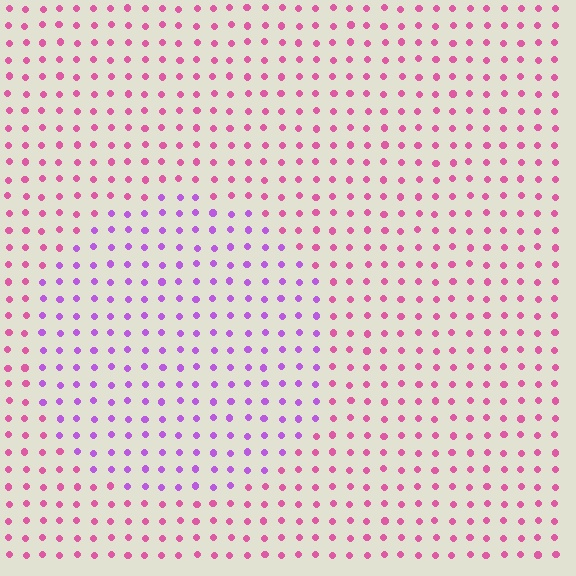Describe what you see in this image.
The image is filled with small pink elements in a uniform arrangement. A circle-shaped region is visible where the elements are tinted to a slightly different hue, forming a subtle color boundary.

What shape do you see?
I see a circle.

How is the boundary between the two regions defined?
The boundary is defined purely by a slight shift in hue (about 43 degrees). Spacing, size, and orientation are identical on both sides.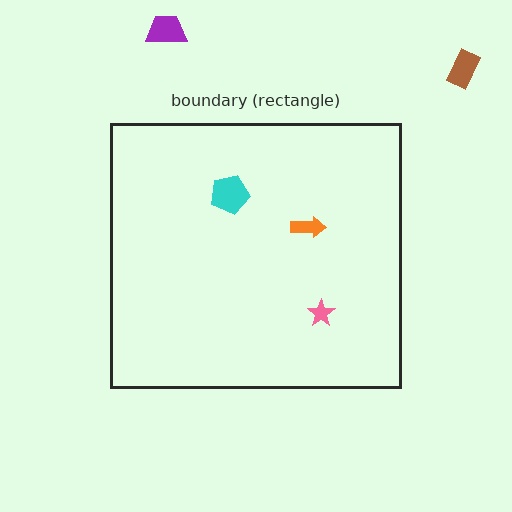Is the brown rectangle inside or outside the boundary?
Outside.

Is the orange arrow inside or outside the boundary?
Inside.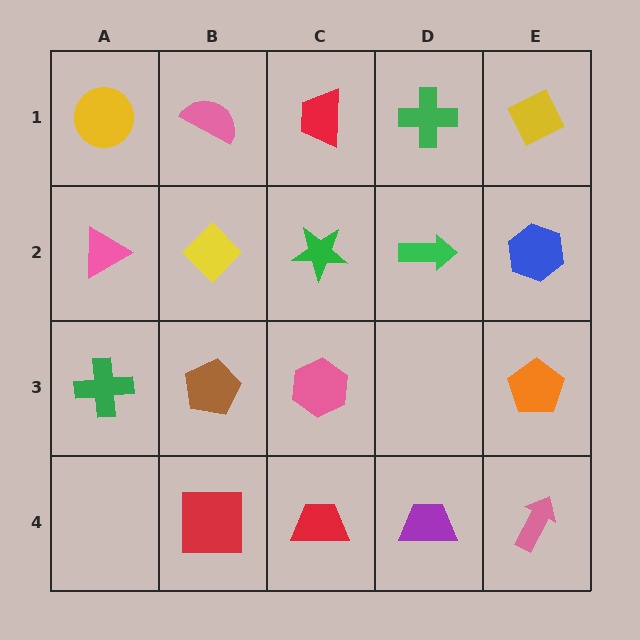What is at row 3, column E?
An orange pentagon.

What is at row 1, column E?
A yellow diamond.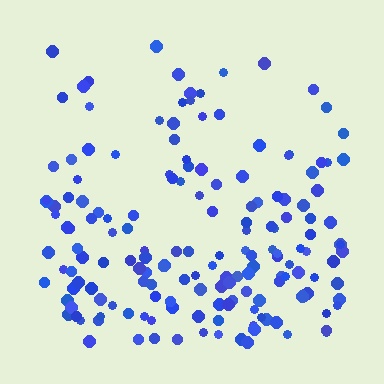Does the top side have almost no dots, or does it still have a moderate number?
Still a moderate number, just noticeably fewer than the bottom.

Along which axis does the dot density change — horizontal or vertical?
Vertical.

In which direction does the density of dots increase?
From top to bottom, with the bottom side densest.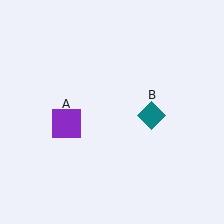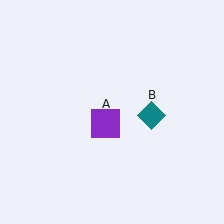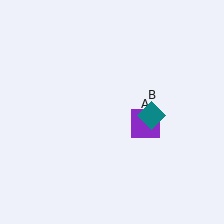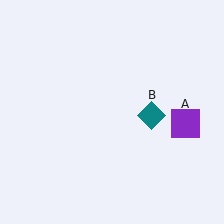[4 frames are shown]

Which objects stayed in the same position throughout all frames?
Teal diamond (object B) remained stationary.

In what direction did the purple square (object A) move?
The purple square (object A) moved right.